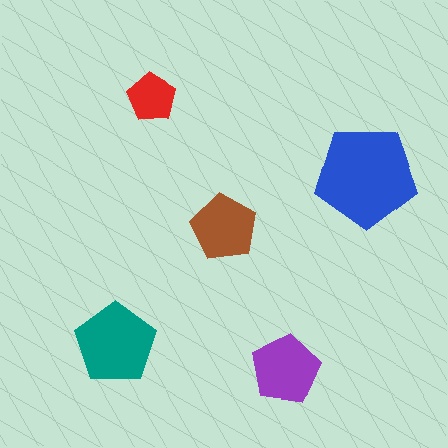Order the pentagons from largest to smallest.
the blue one, the teal one, the purple one, the brown one, the red one.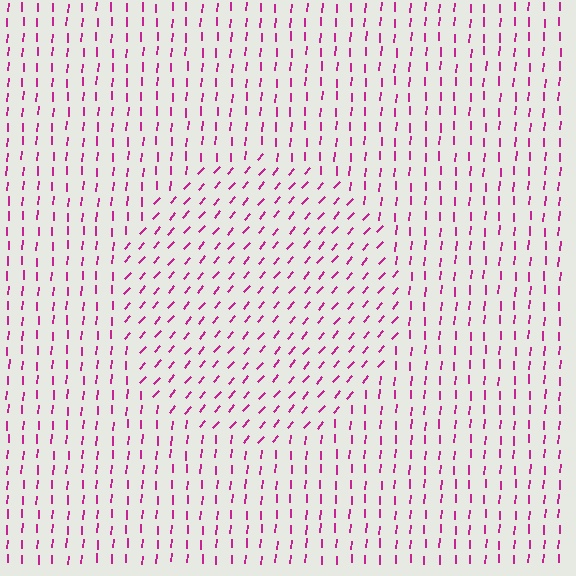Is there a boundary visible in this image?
Yes, there is a texture boundary formed by a change in line orientation.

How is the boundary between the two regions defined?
The boundary is defined purely by a change in line orientation (approximately 37 degrees difference). All lines are the same color and thickness.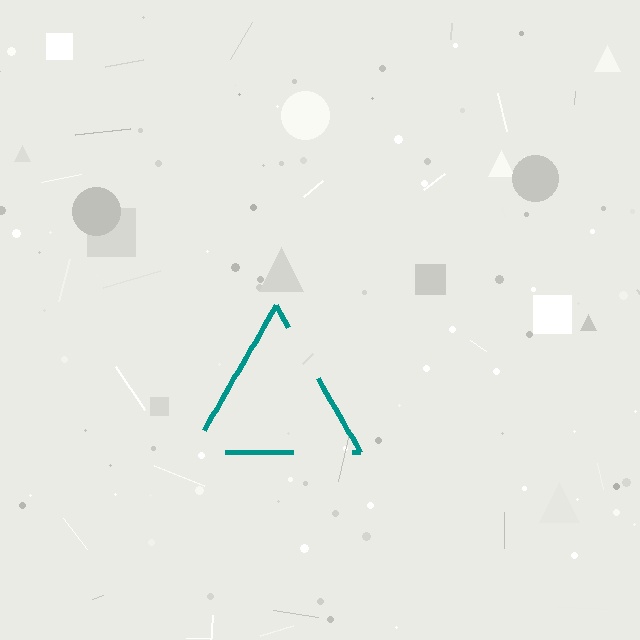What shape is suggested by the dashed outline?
The dashed outline suggests a triangle.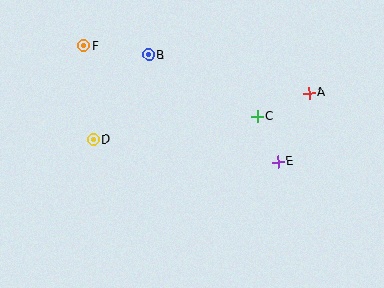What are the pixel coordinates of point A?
Point A is at (309, 93).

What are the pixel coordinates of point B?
Point B is at (148, 55).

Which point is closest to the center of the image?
Point C at (258, 116) is closest to the center.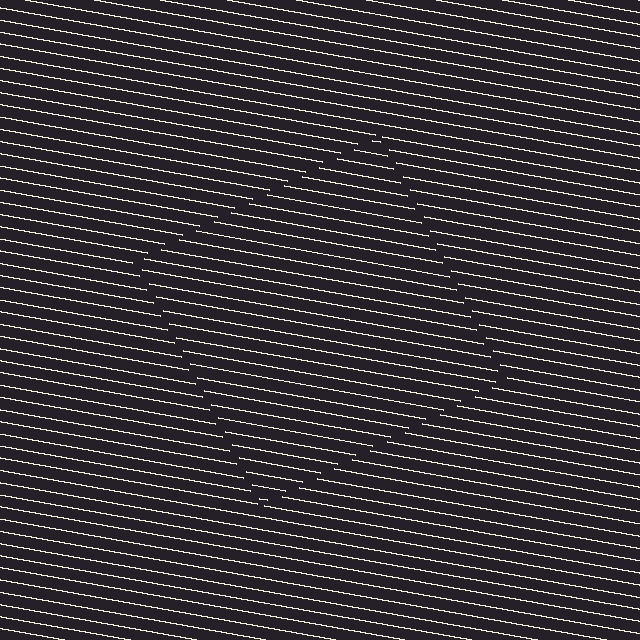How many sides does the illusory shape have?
4 sides — the line-ends trace a square.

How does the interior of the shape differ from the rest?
The interior of the shape contains the same grating, shifted by half a period — the contour is defined by the phase discontinuity where line-ends from the inner and outer gratings abut.